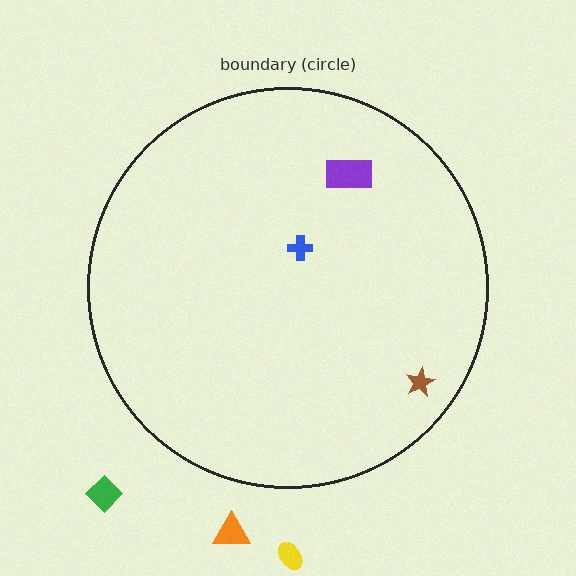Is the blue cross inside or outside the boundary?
Inside.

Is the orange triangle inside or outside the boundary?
Outside.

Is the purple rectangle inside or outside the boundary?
Inside.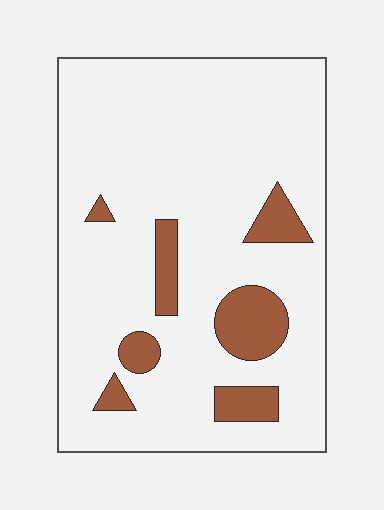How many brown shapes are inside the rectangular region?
7.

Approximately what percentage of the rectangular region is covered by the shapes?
Approximately 15%.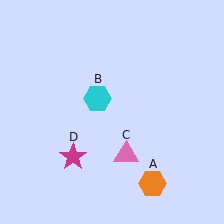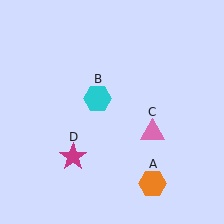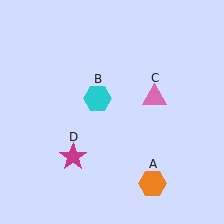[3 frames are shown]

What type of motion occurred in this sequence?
The pink triangle (object C) rotated counterclockwise around the center of the scene.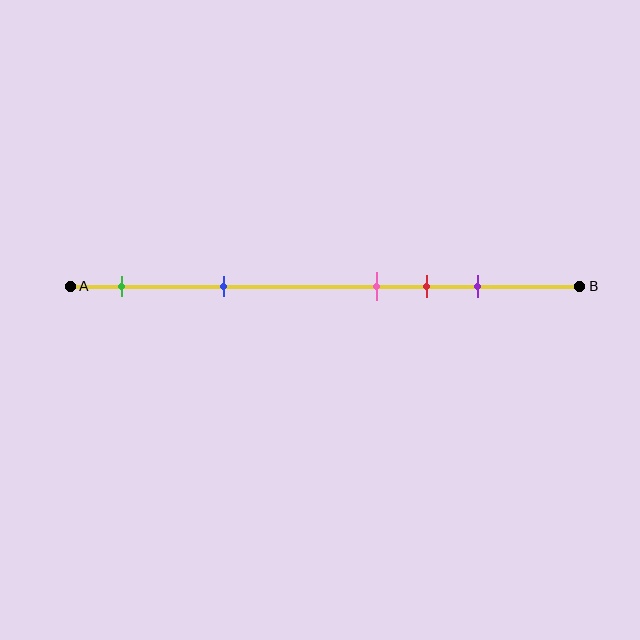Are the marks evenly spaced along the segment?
No, the marks are not evenly spaced.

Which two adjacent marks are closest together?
The pink and red marks are the closest adjacent pair.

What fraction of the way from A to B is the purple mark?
The purple mark is approximately 80% (0.8) of the way from A to B.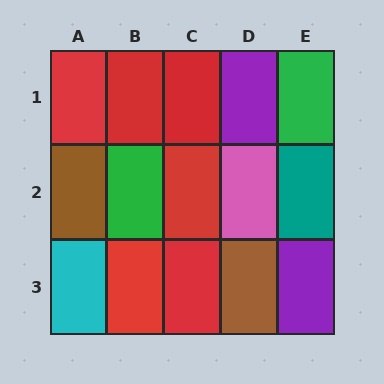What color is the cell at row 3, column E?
Purple.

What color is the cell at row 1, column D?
Purple.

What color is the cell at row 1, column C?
Red.